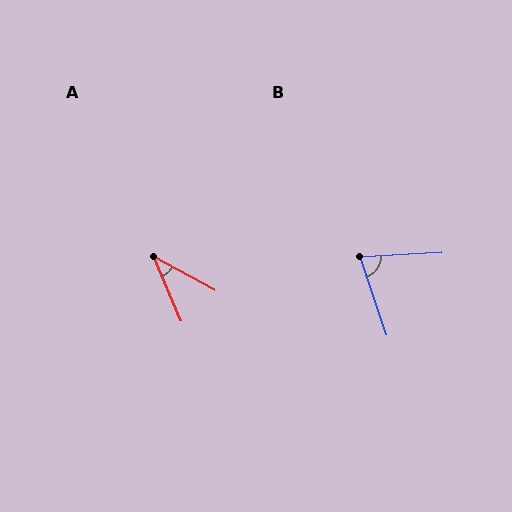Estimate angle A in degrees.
Approximately 38 degrees.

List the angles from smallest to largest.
A (38°), B (75°).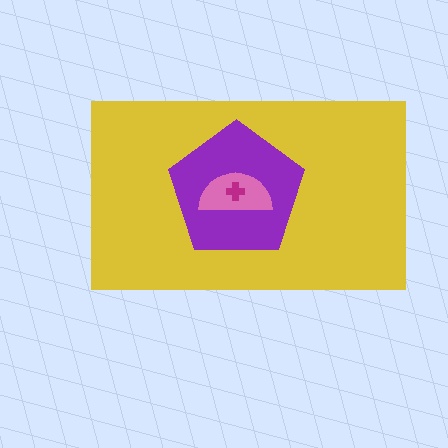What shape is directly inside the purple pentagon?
The pink semicircle.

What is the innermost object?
The magenta cross.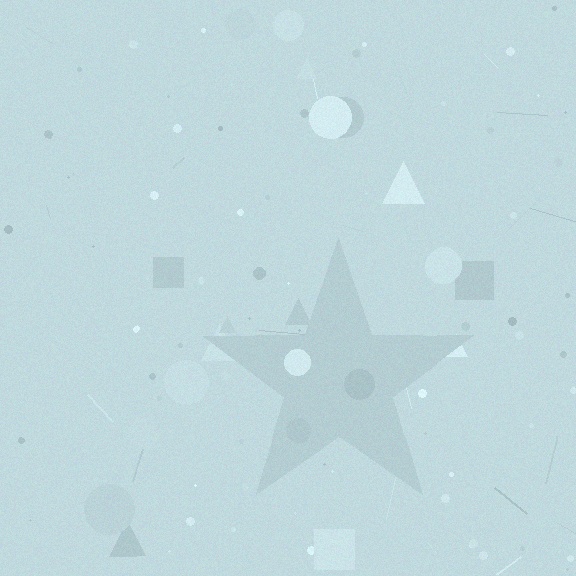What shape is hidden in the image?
A star is hidden in the image.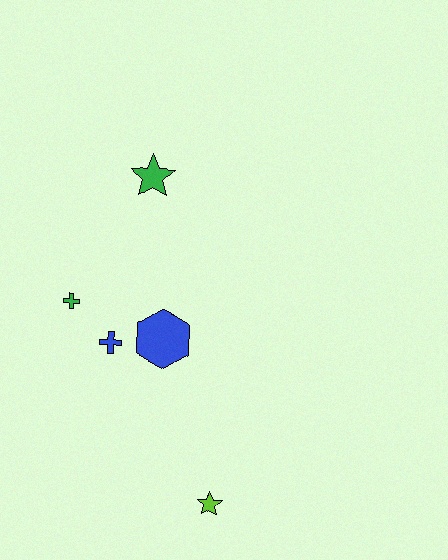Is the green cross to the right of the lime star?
No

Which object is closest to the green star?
The green cross is closest to the green star.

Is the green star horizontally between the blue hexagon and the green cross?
Yes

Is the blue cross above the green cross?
No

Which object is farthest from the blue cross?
The lime star is farthest from the blue cross.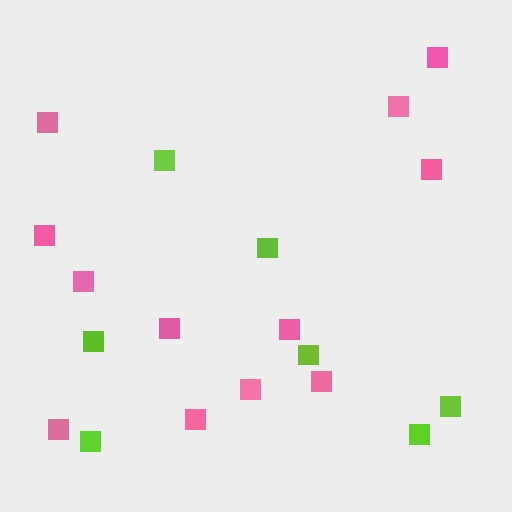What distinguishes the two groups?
There are 2 groups: one group of pink squares (12) and one group of lime squares (7).